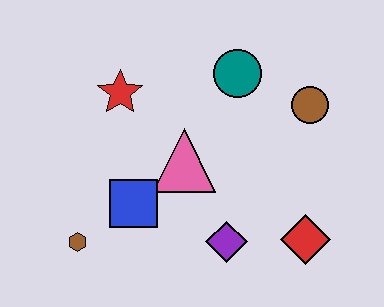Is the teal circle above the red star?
Yes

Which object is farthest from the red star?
The red diamond is farthest from the red star.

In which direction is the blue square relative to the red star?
The blue square is below the red star.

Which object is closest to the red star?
The pink triangle is closest to the red star.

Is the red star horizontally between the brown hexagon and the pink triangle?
Yes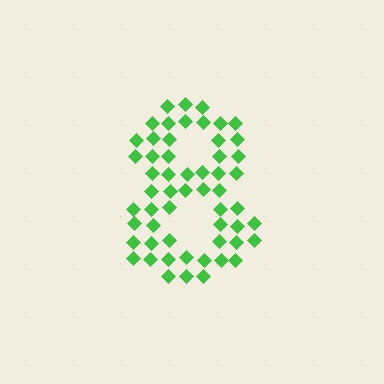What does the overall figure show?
The overall figure shows the digit 8.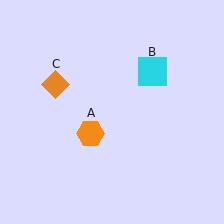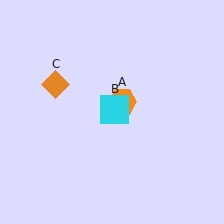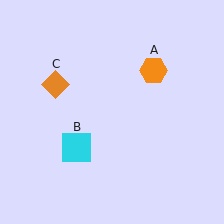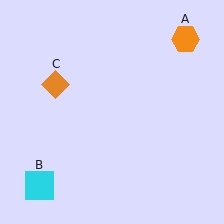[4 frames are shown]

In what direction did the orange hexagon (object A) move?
The orange hexagon (object A) moved up and to the right.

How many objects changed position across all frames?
2 objects changed position: orange hexagon (object A), cyan square (object B).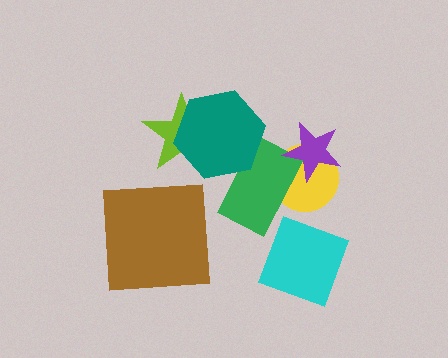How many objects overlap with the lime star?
1 object overlaps with the lime star.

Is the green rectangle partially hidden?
Yes, it is partially covered by another shape.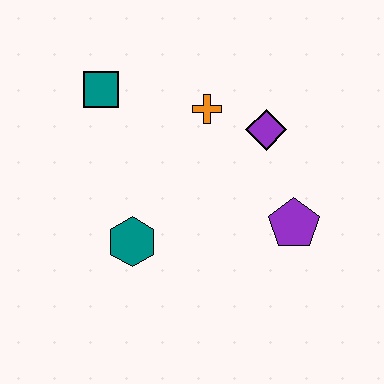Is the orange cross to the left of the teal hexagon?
No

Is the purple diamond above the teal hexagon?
Yes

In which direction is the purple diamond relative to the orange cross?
The purple diamond is to the right of the orange cross.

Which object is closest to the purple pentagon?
The purple diamond is closest to the purple pentagon.